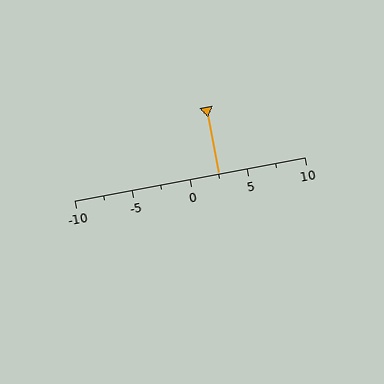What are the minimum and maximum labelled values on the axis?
The axis runs from -10 to 10.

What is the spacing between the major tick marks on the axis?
The major ticks are spaced 5 apart.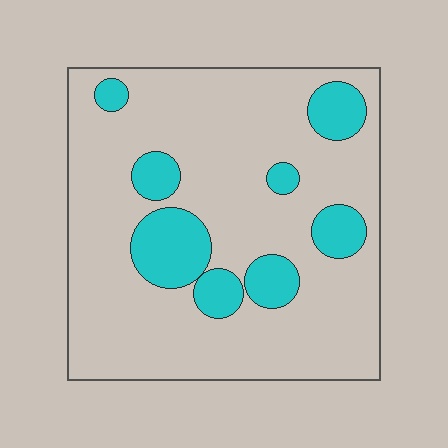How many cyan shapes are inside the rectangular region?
8.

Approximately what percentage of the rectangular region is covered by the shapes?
Approximately 20%.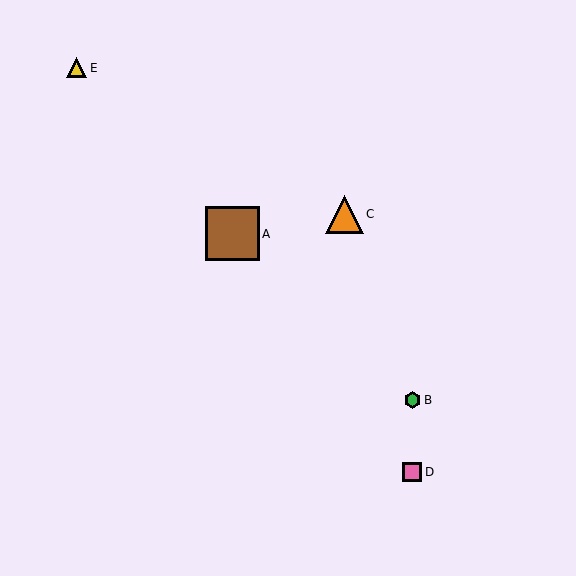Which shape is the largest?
The brown square (labeled A) is the largest.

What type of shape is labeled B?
Shape B is a green hexagon.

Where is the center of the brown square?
The center of the brown square is at (232, 234).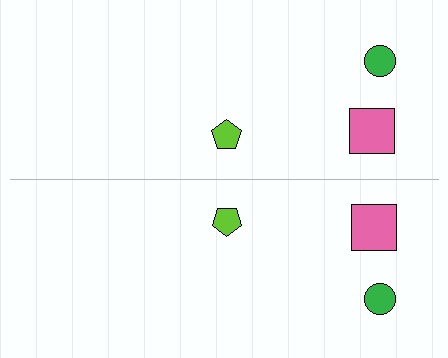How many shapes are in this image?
There are 6 shapes in this image.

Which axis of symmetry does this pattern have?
The pattern has a horizontal axis of symmetry running through the center of the image.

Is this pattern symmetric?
Yes, this pattern has bilateral (reflection) symmetry.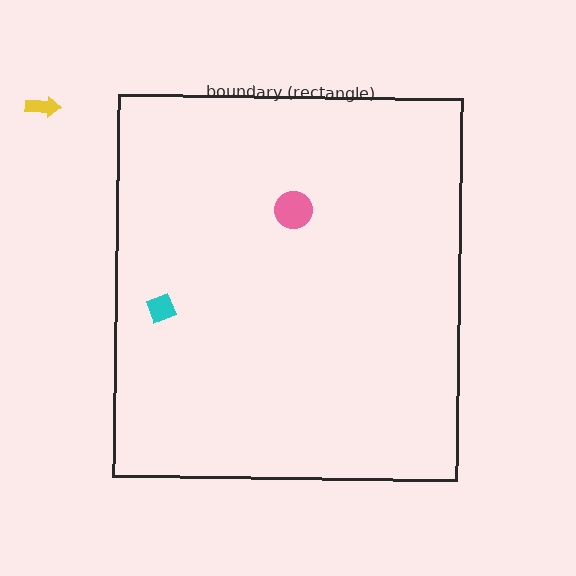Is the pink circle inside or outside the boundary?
Inside.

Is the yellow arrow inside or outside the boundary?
Outside.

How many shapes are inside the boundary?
2 inside, 1 outside.